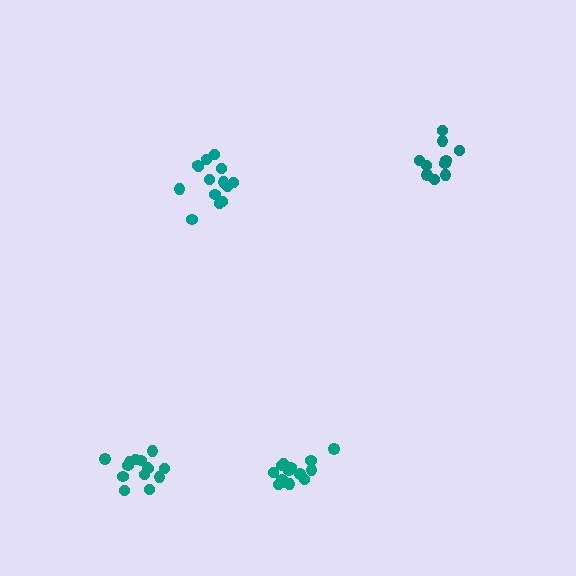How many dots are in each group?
Group 1: 14 dots, Group 2: 10 dots, Group 3: 14 dots, Group 4: 14 dots (52 total).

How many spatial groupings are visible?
There are 4 spatial groupings.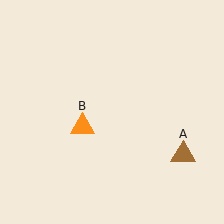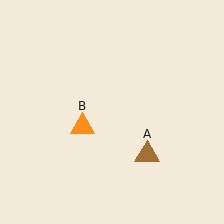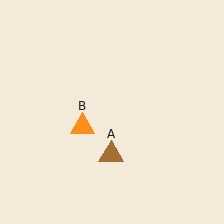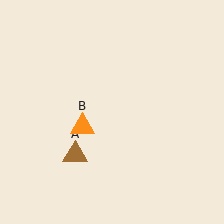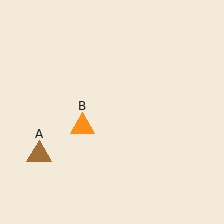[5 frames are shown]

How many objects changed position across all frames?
1 object changed position: brown triangle (object A).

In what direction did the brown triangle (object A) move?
The brown triangle (object A) moved left.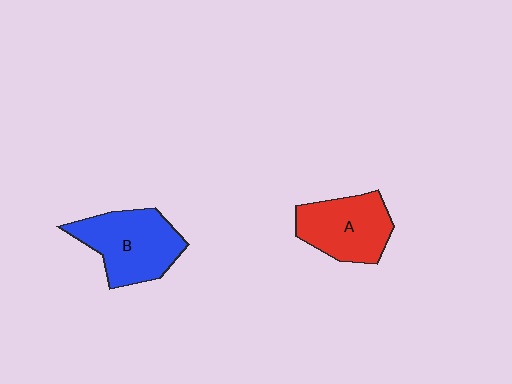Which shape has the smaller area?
Shape A (red).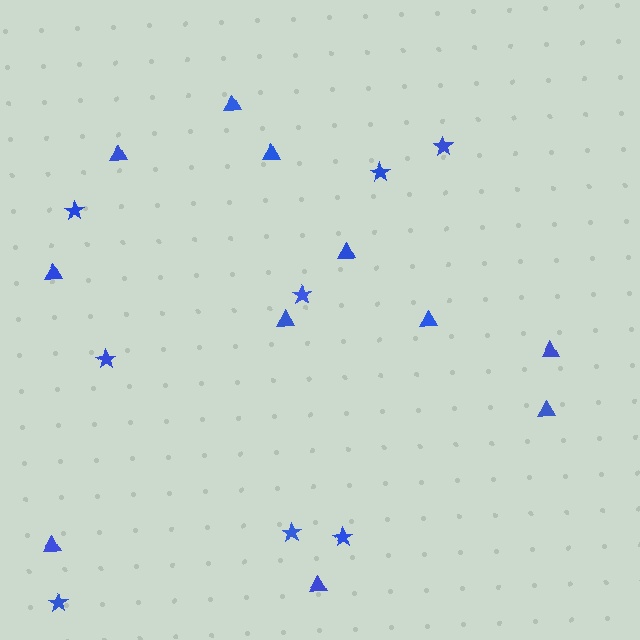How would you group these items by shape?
There are 2 groups: one group of stars (8) and one group of triangles (11).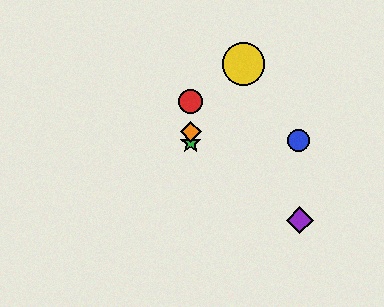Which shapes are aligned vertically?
The red circle, the green star, the orange diamond are aligned vertically.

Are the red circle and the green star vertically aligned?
Yes, both are at x≈191.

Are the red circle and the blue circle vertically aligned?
No, the red circle is at x≈191 and the blue circle is at x≈298.